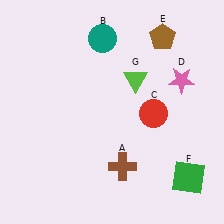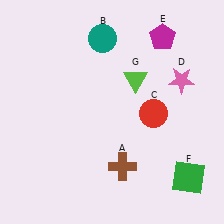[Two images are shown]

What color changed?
The pentagon (E) changed from brown in Image 1 to magenta in Image 2.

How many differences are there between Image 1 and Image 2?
There is 1 difference between the two images.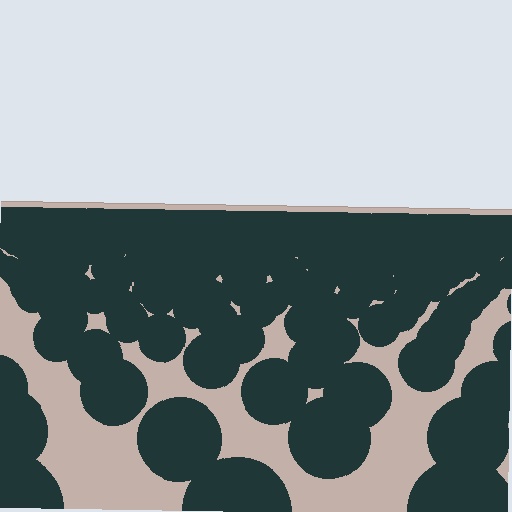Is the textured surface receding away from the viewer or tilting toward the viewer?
The surface is receding away from the viewer. Texture elements get smaller and denser toward the top.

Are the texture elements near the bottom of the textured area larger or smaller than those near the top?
Larger. Near the bottom, elements are closer to the viewer and appear at a bigger on-screen size.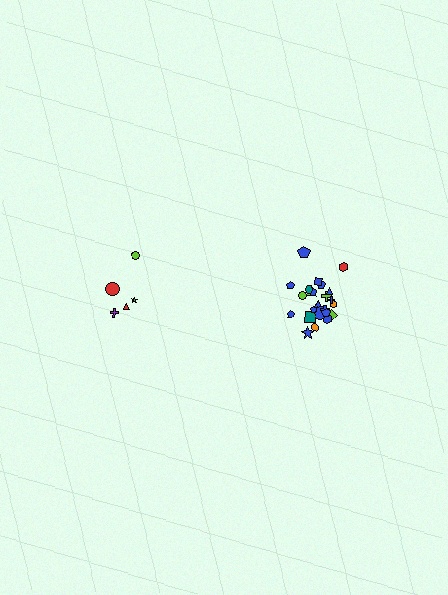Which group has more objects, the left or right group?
The right group.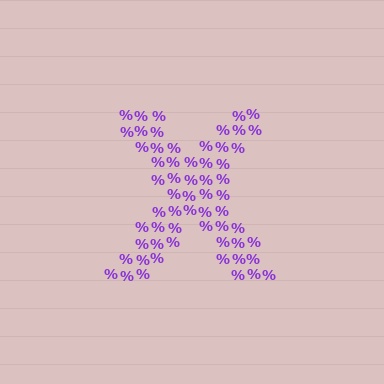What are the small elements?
The small elements are percent signs.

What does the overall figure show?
The overall figure shows the letter X.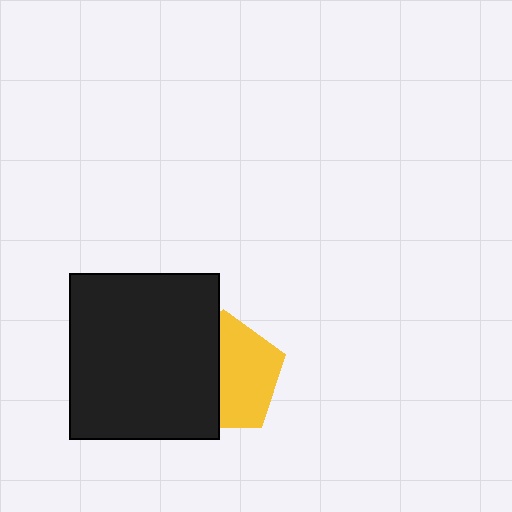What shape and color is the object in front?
The object in front is a black rectangle.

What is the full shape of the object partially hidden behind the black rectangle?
The partially hidden object is a yellow pentagon.